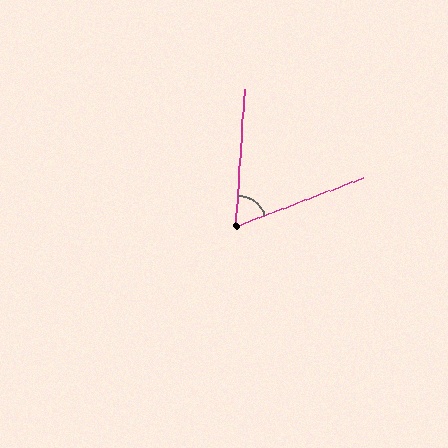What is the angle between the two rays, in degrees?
Approximately 65 degrees.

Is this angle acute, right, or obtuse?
It is acute.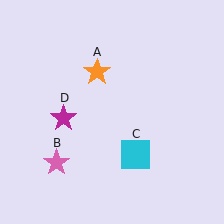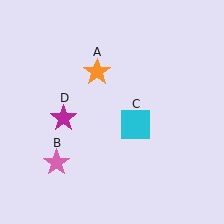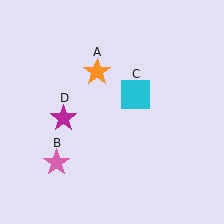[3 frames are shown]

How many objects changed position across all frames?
1 object changed position: cyan square (object C).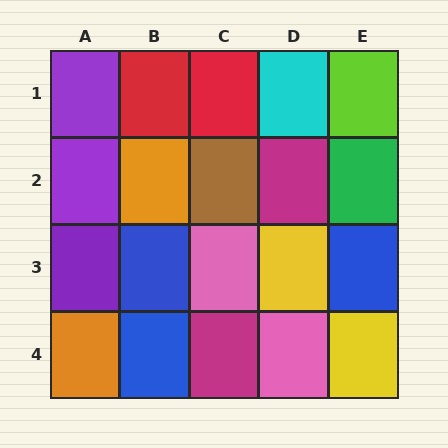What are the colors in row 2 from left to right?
Purple, orange, brown, magenta, green.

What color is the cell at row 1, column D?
Cyan.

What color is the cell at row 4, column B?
Blue.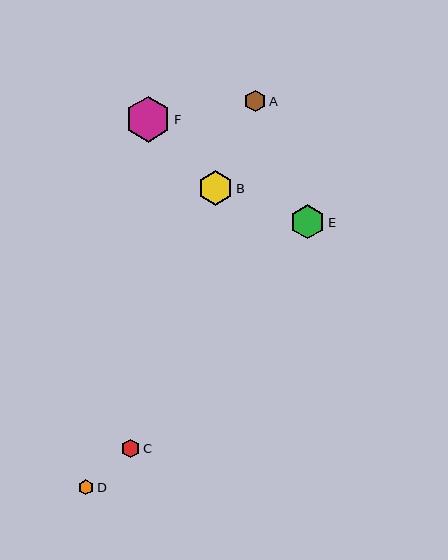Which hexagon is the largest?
Hexagon F is the largest with a size of approximately 46 pixels.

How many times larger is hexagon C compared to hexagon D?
Hexagon C is approximately 1.2 times the size of hexagon D.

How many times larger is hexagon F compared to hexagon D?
Hexagon F is approximately 3.0 times the size of hexagon D.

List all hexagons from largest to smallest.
From largest to smallest: F, B, E, A, C, D.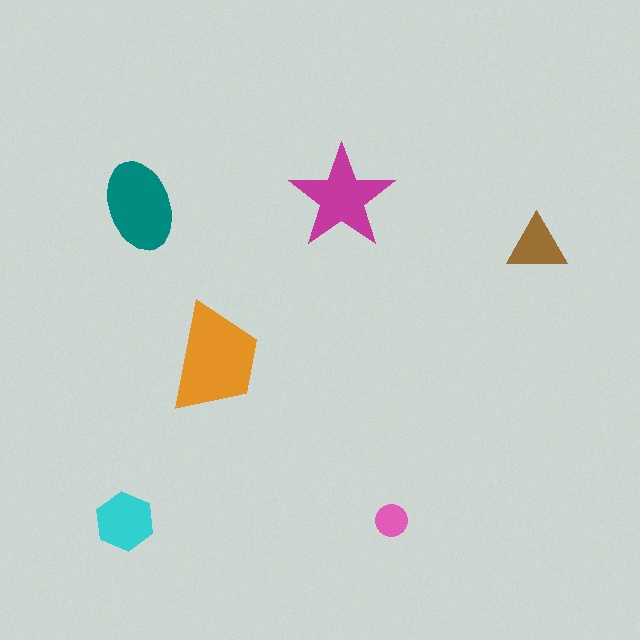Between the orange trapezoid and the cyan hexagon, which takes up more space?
The orange trapezoid.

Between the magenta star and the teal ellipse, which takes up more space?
The teal ellipse.